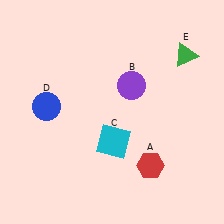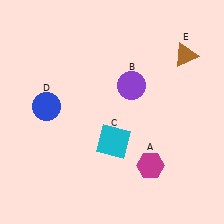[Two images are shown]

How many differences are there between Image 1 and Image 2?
There are 2 differences between the two images.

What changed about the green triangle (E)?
In Image 1, E is green. In Image 2, it changed to brown.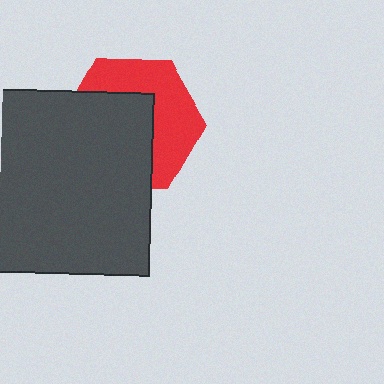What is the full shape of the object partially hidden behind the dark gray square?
The partially hidden object is a red hexagon.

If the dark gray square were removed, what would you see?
You would see the complete red hexagon.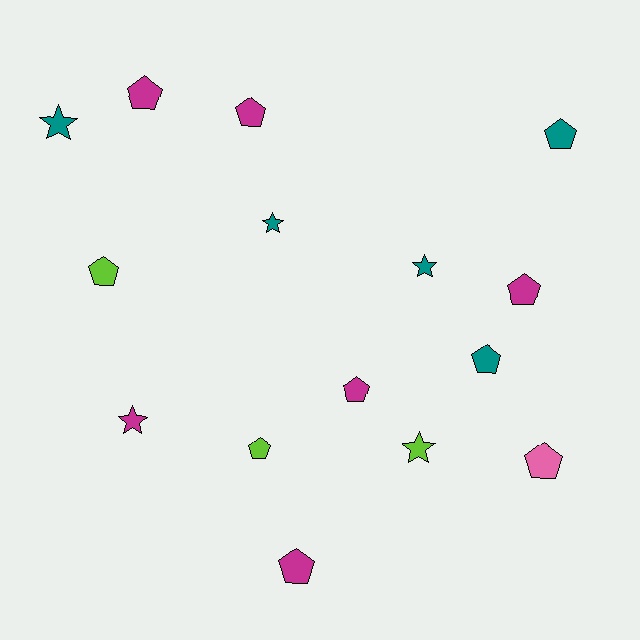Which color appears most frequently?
Magenta, with 6 objects.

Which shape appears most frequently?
Pentagon, with 10 objects.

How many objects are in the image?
There are 15 objects.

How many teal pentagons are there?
There are 2 teal pentagons.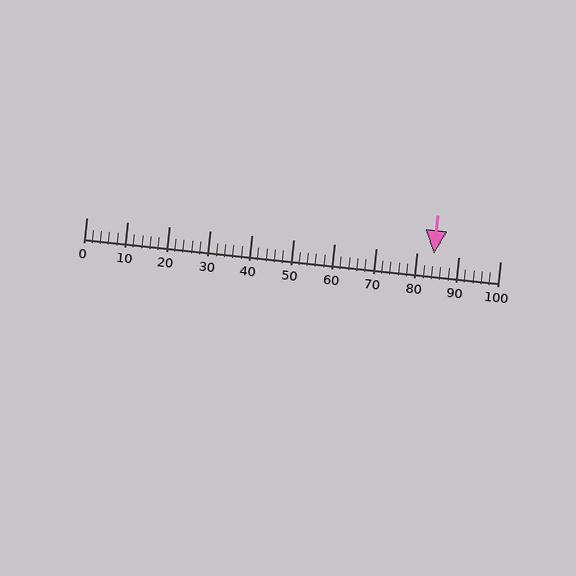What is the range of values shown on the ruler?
The ruler shows values from 0 to 100.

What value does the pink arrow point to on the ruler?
The pink arrow points to approximately 84.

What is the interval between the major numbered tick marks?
The major tick marks are spaced 10 units apart.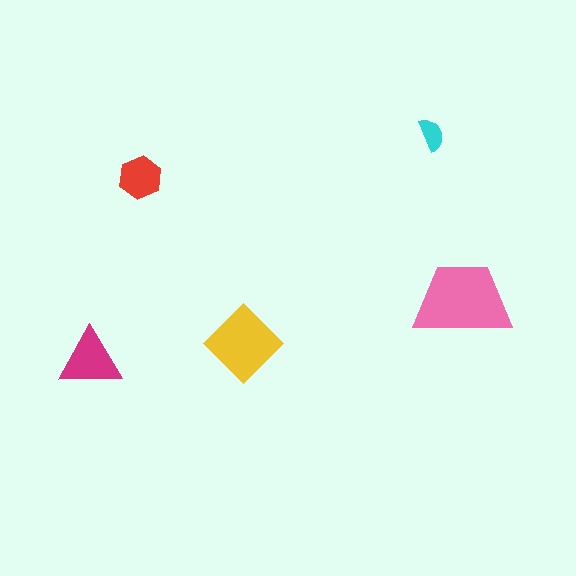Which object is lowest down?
The magenta triangle is bottommost.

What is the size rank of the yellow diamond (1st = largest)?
2nd.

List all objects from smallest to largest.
The cyan semicircle, the red hexagon, the magenta triangle, the yellow diamond, the pink trapezoid.